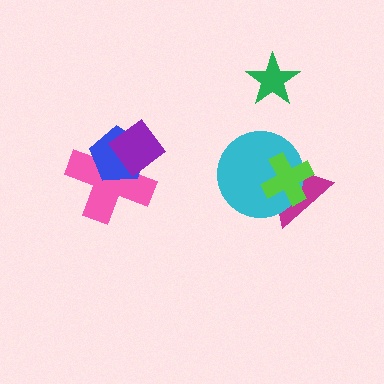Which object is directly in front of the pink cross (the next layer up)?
The blue pentagon is directly in front of the pink cross.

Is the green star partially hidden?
No, no other shape covers it.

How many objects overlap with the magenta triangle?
2 objects overlap with the magenta triangle.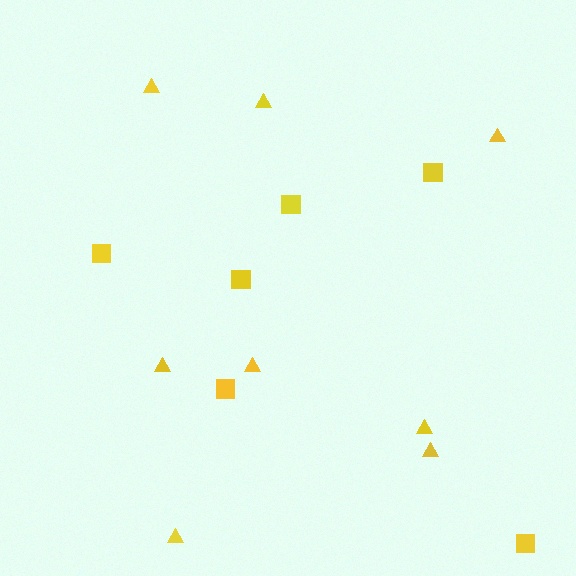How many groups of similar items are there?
There are 2 groups: one group of squares (6) and one group of triangles (8).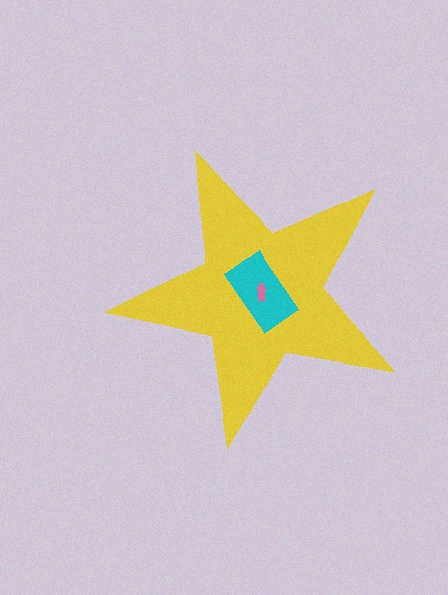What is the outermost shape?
The yellow star.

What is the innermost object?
The pink arrow.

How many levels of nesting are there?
3.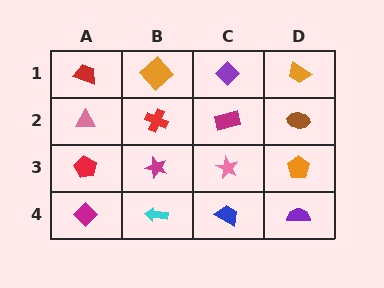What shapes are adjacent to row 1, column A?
A pink triangle (row 2, column A), an orange diamond (row 1, column B).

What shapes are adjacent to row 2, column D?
An orange trapezoid (row 1, column D), an orange pentagon (row 3, column D), a magenta rectangle (row 2, column C).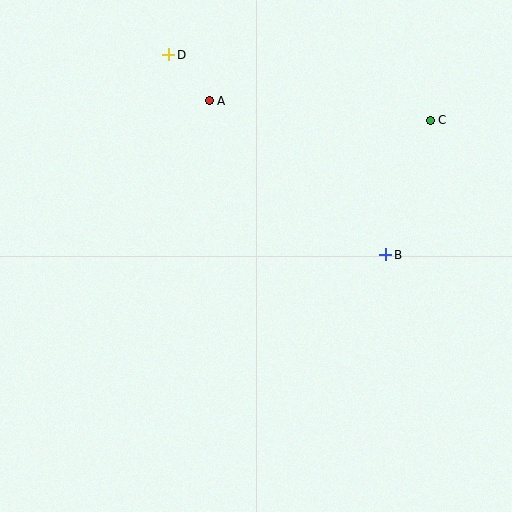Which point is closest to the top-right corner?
Point C is closest to the top-right corner.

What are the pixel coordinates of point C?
Point C is at (430, 120).